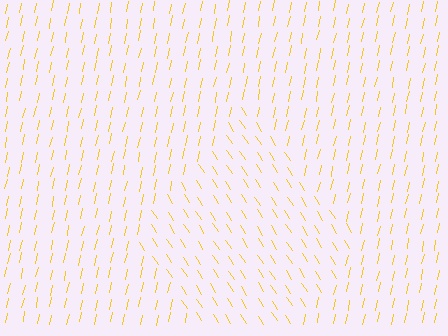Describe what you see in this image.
The image is filled with small yellow line segments. A diamond region in the image has lines oriented differently from the surrounding lines, creating a visible texture boundary.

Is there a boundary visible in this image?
Yes, there is a texture boundary formed by a change in line orientation.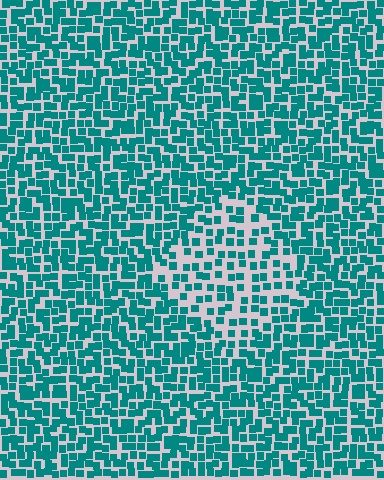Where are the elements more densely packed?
The elements are more densely packed outside the diamond boundary.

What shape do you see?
I see a diamond.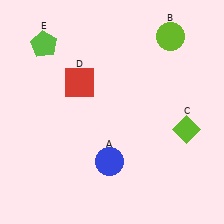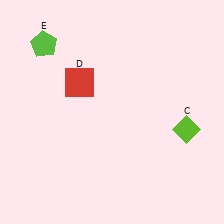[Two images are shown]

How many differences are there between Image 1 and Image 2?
There are 2 differences between the two images.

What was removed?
The blue circle (A), the lime circle (B) were removed in Image 2.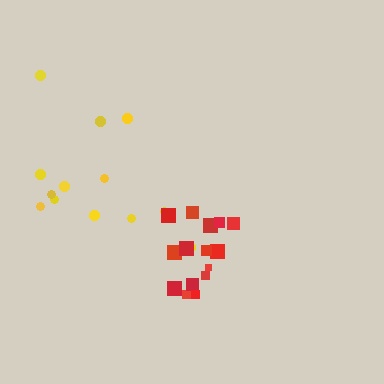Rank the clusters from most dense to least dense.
red, yellow.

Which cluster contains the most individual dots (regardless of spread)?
Red (15).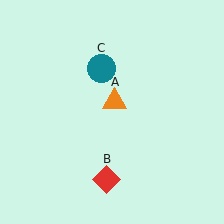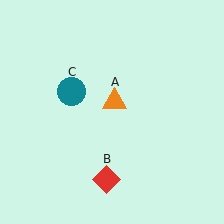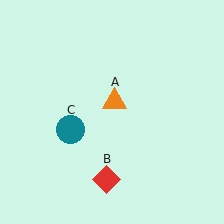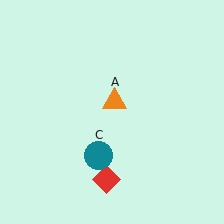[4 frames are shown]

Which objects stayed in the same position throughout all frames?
Orange triangle (object A) and red diamond (object B) remained stationary.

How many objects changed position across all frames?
1 object changed position: teal circle (object C).